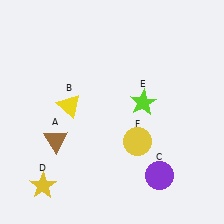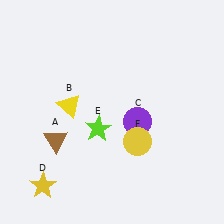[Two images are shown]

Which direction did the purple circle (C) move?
The purple circle (C) moved up.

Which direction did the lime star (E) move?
The lime star (E) moved left.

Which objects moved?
The objects that moved are: the purple circle (C), the lime star (E).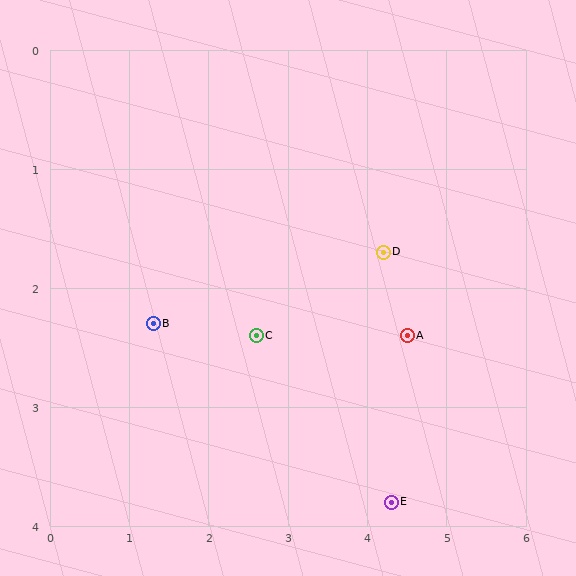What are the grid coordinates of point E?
Point E is at approximately (4.3, 3.8).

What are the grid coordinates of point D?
Point D is at approximately (4.2, 1.7).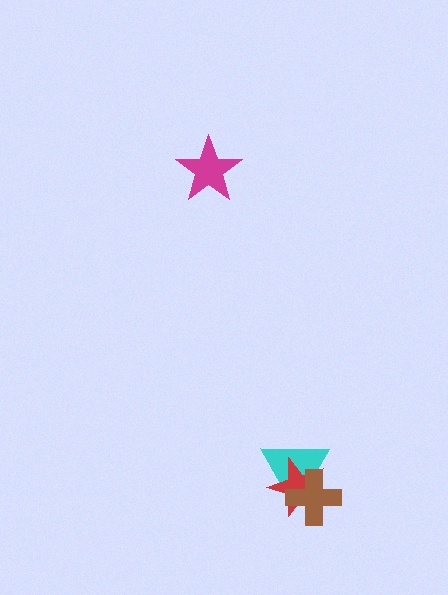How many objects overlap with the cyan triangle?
2 objects overlap with the cyan triangle.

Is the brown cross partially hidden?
No, no other shape covers it.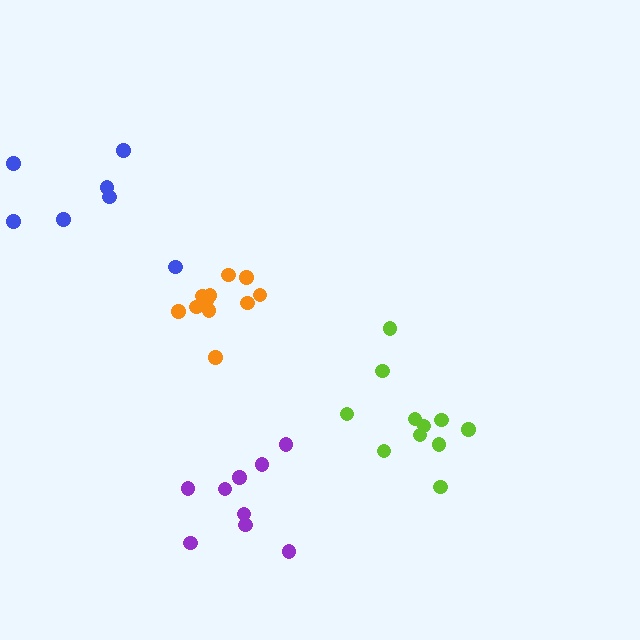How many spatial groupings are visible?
There are 4 spatial groupings.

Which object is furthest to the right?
The lime cluster is rightmost.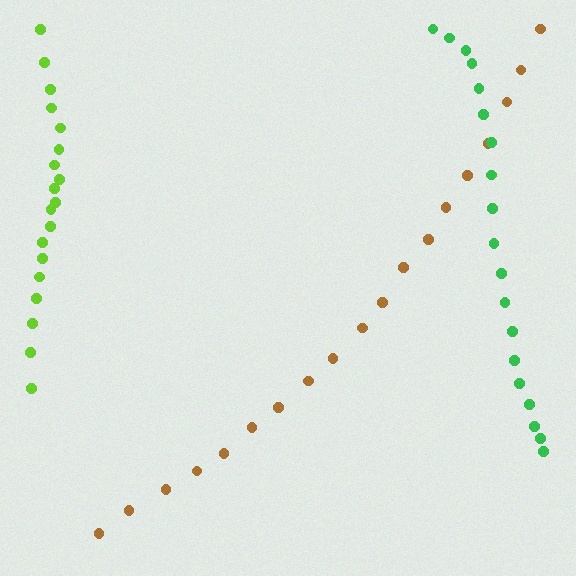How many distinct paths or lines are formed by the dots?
There are 3 distinct paths.